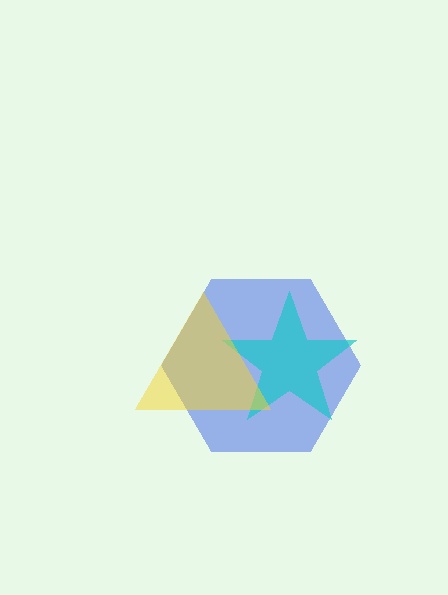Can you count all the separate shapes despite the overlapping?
Yes, there are 3 separate shapes.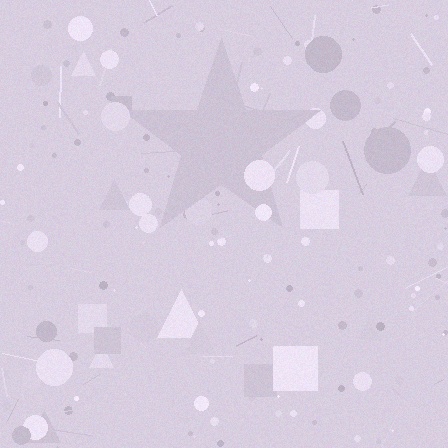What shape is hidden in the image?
A star is hidden in the image.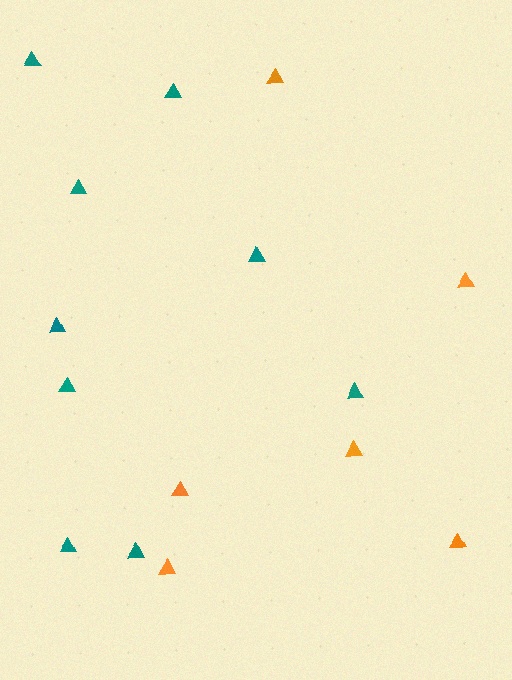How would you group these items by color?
There are 2 groups: one group of orange triangles (6) and one group of teal triangles (9).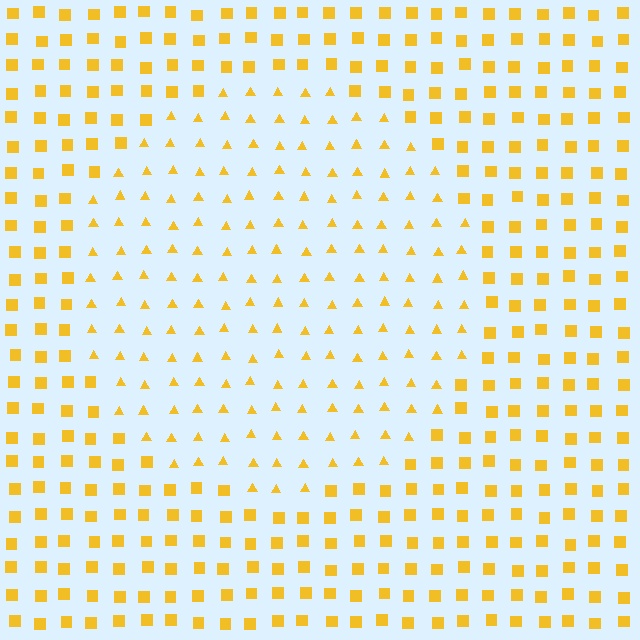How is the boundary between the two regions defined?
The boundary is defined by a change in element shape: triangles inside vs. squares outside. All elements share the same color and spacing.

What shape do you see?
I see a circle.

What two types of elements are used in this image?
The image uses triangles inside the circle region and squares outside it.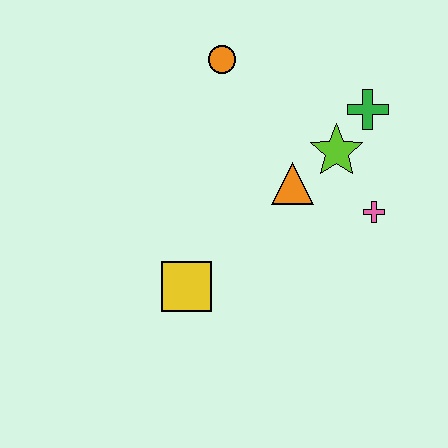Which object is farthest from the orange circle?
The yellow square is farthest from the orange circle.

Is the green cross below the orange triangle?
No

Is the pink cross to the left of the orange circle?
No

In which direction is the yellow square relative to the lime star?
The yellow square is to the left of the lime star.